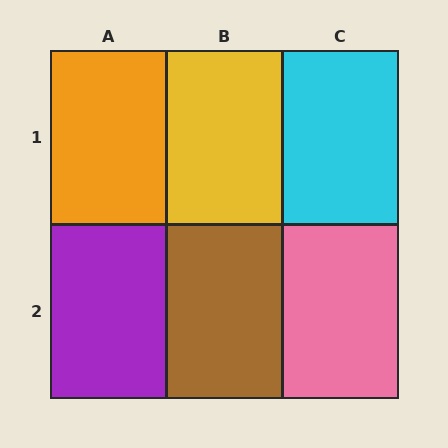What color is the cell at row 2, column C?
Pink.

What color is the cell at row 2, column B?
Brown.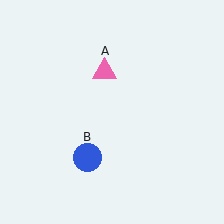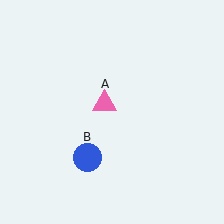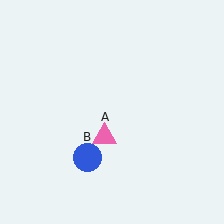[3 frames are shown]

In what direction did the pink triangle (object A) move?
The pink triangle (object A) moved down.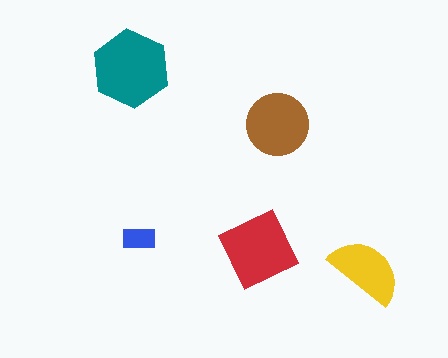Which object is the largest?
The teal hexagon.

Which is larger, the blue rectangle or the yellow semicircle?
The yellow semicircle.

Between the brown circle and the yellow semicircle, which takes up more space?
The brown circle.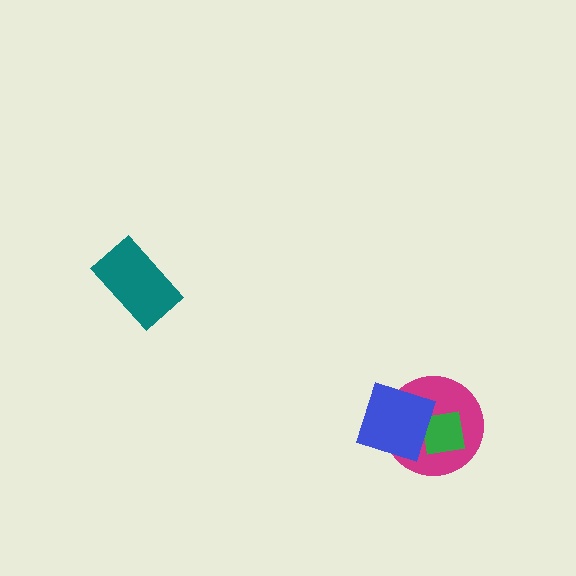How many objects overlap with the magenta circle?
2 objects overlap with the magenta circle.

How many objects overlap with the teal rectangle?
0 objects overlap with the teal rectangle.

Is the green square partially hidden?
Yes, it is partially covered by another shape.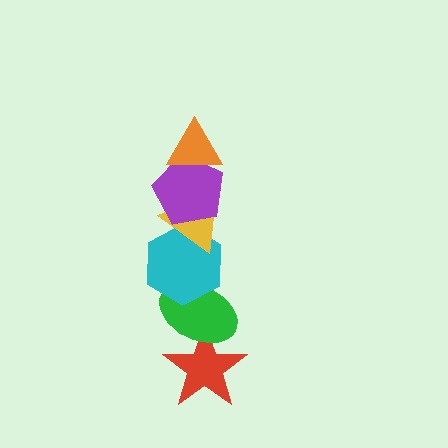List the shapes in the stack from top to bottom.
From top to bottom: the orange triangle, the purple pentagon, the yellow triangle, the cyan hexagon, the green ellipse, the red star.